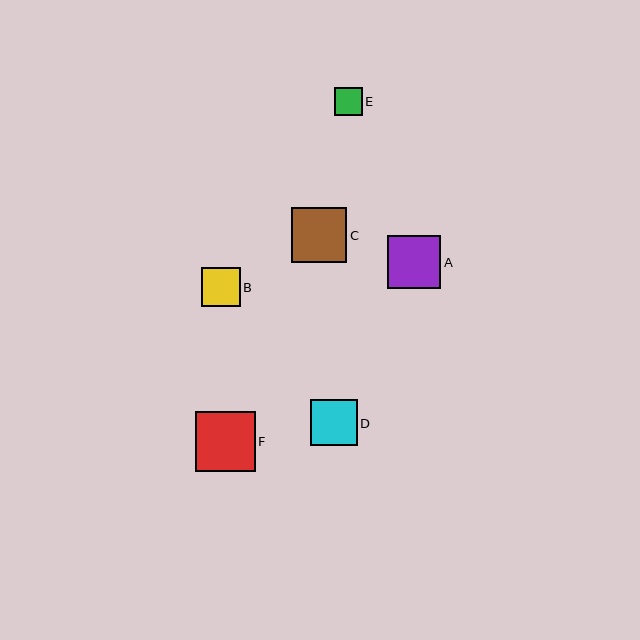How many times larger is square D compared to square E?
Square D is approximately 1.7 times the size of square E.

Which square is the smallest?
Square E is the smallest with a size of approximately 28 pixels.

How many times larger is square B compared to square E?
Square B is approximately 1.4 times the size of square E.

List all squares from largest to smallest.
From largest to smallest: F, C, A, D, B, E.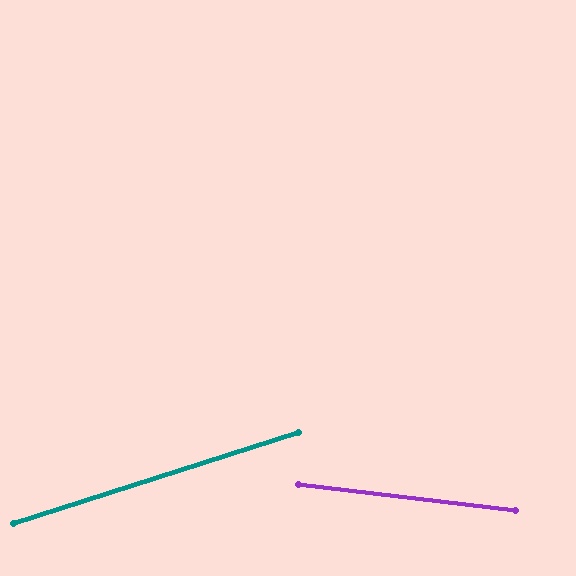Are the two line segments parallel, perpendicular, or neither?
Neither parallel nor perpendicular — they differ by about 25°.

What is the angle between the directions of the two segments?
Approximately 25 degrees.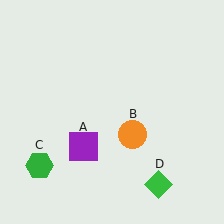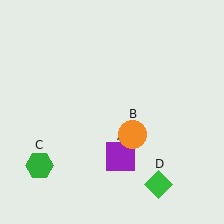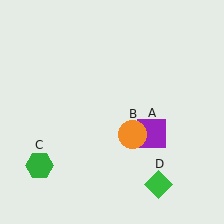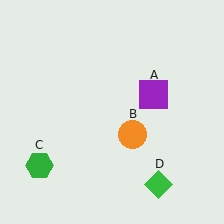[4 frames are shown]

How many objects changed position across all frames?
1 object changed position: purple square (object A).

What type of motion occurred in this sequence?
The purple square (object A) rotated counterclockwise around the center of the scene.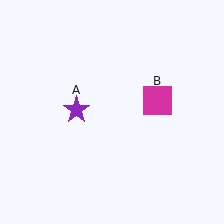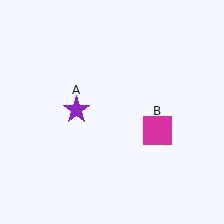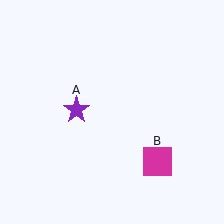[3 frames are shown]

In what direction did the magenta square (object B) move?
The magenta square (object B) moved down.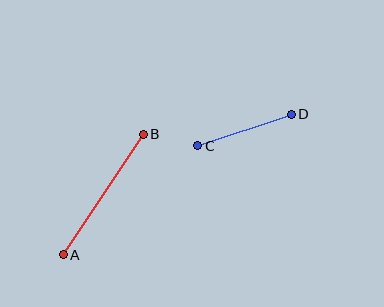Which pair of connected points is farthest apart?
Points A and B are farthest apart.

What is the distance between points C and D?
The distance is approximately 99 pixels.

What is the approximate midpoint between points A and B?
The midpoint is at approximately (103, 194) pixels.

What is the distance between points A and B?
The distance is approximately 145 pixels.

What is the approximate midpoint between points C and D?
The midpoint is at approximately (245, 130) pixels.